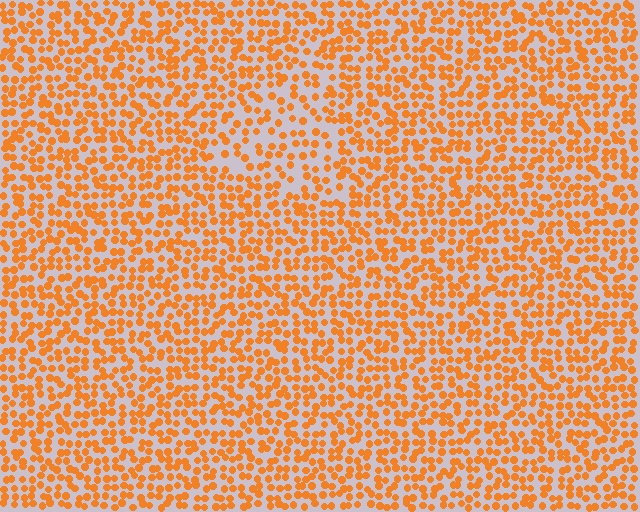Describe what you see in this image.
The image contains small orange elements arranged at two different densities. A triangle-shaped region is visible where the elements are less densely packed than the surrounding area.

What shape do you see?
I see a triangle.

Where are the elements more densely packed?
The elements are more densely packed outside the triangle boundary.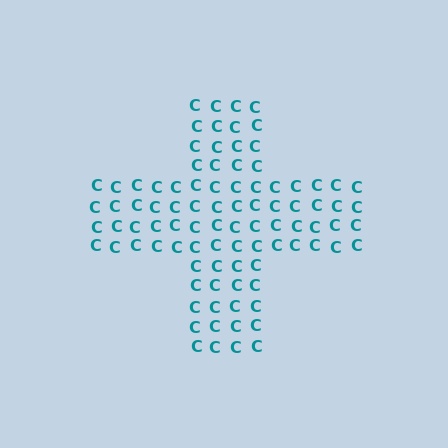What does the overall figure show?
The overall figure shows a cross.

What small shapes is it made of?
It is made of small letter C's.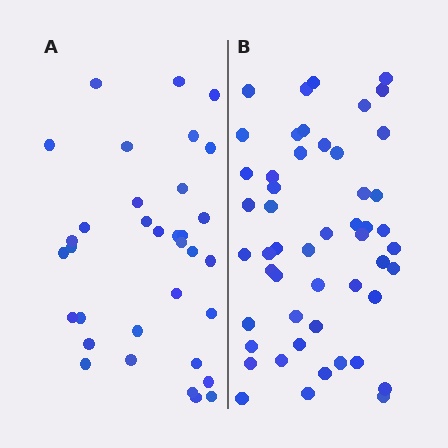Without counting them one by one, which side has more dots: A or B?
Region B (the right region) has more dots.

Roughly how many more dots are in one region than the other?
Region B has approximately 15 more dots than region A.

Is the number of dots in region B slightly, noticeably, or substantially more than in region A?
Region B has substantially more. The ratio is roughly 1.5 to 1.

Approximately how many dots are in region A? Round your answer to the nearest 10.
About 30 dots. (The exact count is 34, which rounds to 30.)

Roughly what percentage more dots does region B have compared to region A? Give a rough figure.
About 50% more.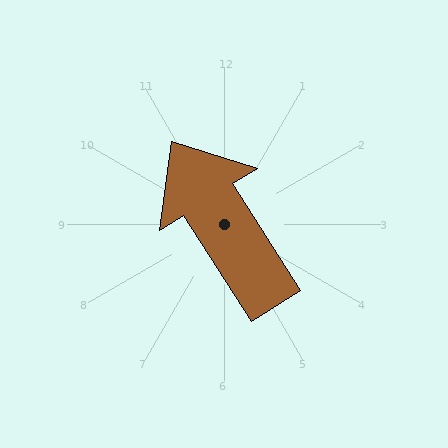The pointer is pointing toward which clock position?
Roughly 11 o'clock.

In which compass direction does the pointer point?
Northwest.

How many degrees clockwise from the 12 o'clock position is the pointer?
Approximately 328 degrees.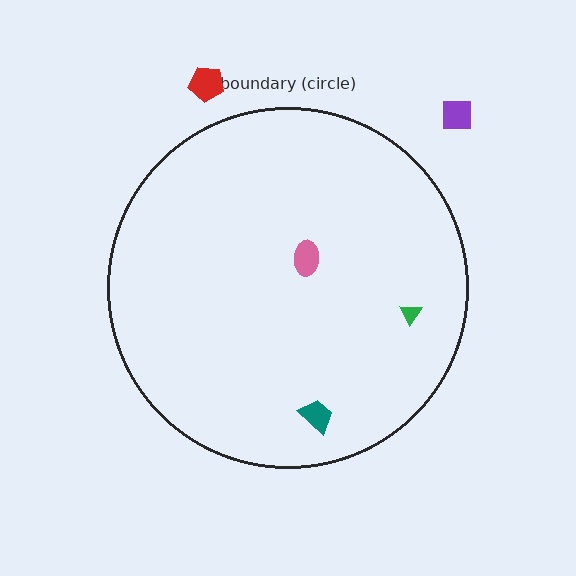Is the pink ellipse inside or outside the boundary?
Inside.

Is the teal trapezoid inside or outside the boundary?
Inside.